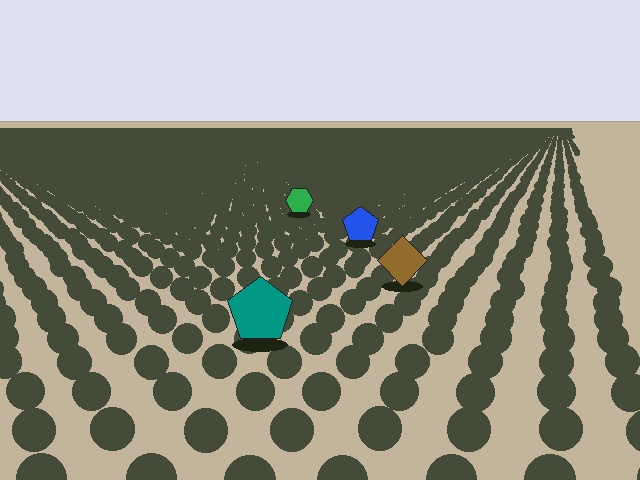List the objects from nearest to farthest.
From nearest to farthest: the teal pentagon, the brown diamond, the blue pentagon, the green hexagon.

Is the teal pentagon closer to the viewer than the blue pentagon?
Yes. The teal pentagon is closer — you can tell from the texture gradient: the ground texture is coarser near it.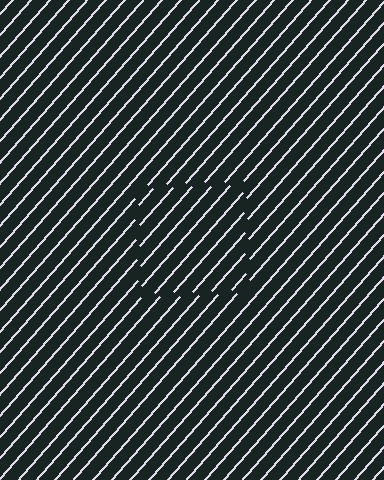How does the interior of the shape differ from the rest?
The interior of the shape contains the same grating, shifted by half a period — the contour is defined by the phase discontinuity where line-ends from the inner and outer gratings abut.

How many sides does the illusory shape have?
4 sides — the line-ends trace a square.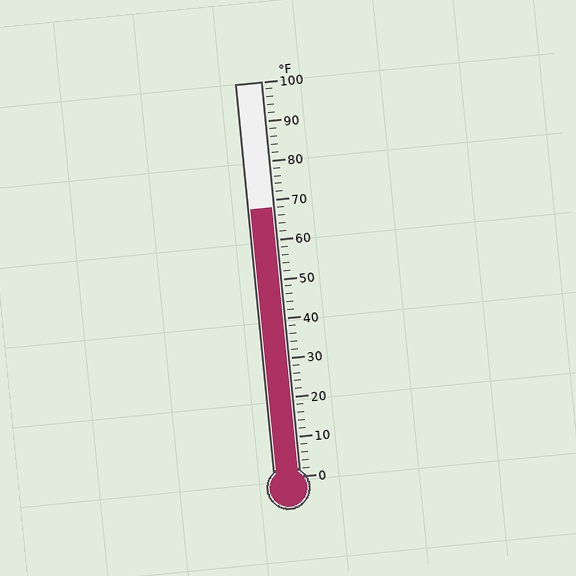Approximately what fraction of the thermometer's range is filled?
The thermometer is filled to approximately 70% of its range.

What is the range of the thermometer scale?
The thermometer scale ranges from 0°F to 100°F.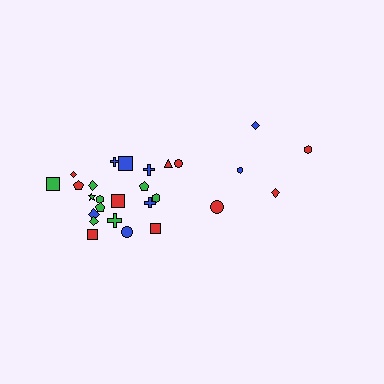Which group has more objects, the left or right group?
The left group.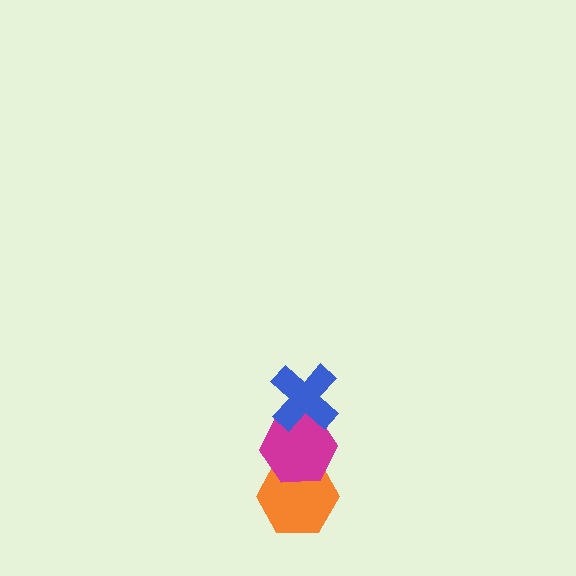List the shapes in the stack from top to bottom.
From top to bottom: the blue cross, the magenta hexagon, the orange hexagon.